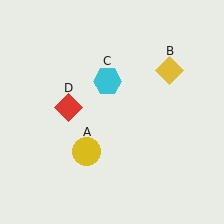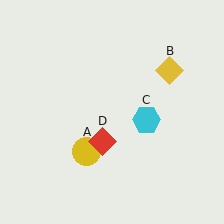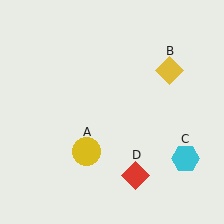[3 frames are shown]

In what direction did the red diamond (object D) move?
The red diamond (object D) moved down and to the right.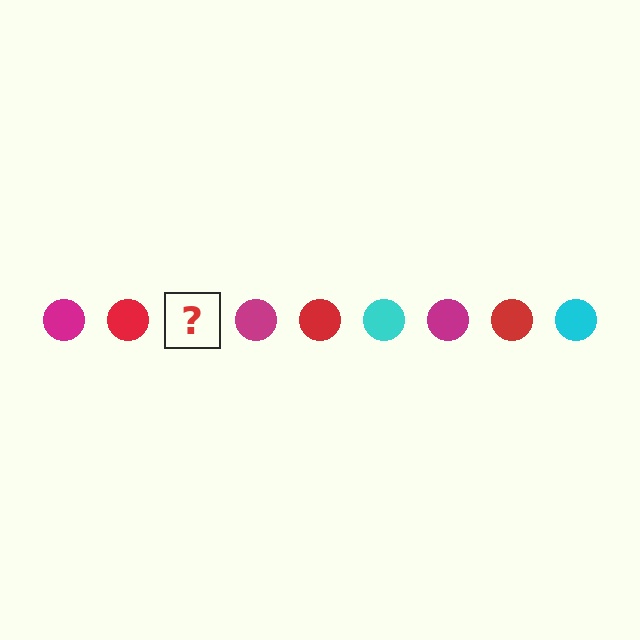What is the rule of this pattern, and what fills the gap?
The rule is that the pattern cycles through magenta, red, cyan circles. The gap should be filled with a cyan circle.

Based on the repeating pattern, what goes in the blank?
The blank should be a cyan circle.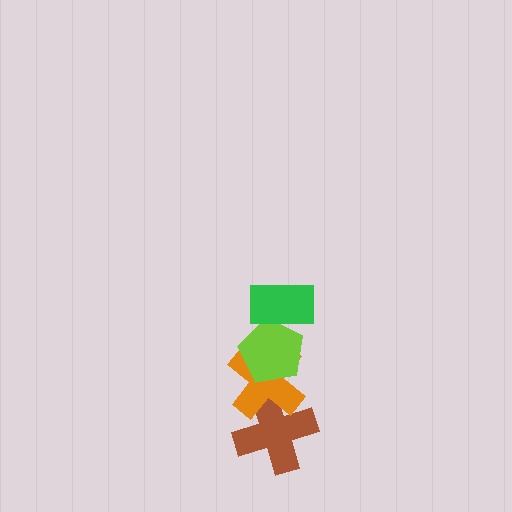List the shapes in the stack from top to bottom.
From top to bottom: the green rectangle, the lime pentagon, the orange cross, the brown cross.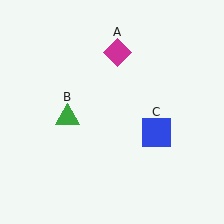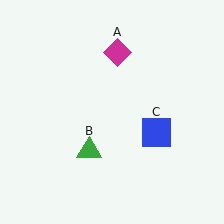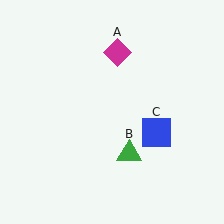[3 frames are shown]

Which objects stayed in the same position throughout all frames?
Magenta diamond (object A) and blue square (object C) remained stationary.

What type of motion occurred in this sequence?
The green triangle (object B) rotated counterclockwise around the center of the scene.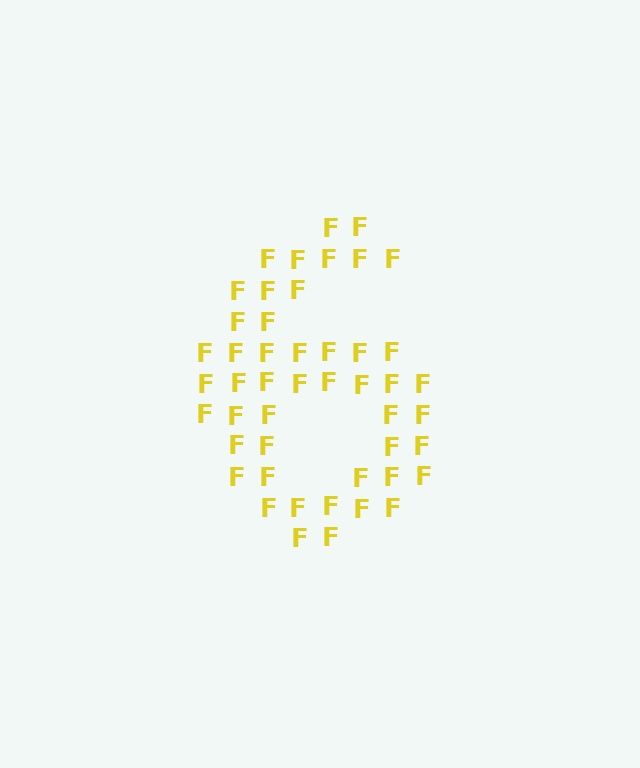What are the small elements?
The small elements are letter F's.